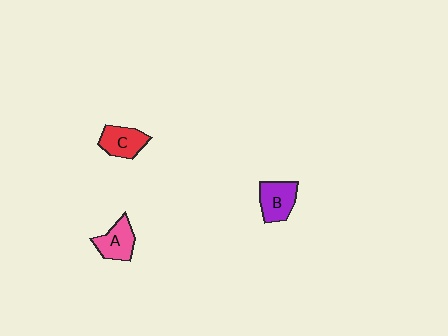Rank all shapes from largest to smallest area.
From largest to smallest: B (purple), C (red), A (pink).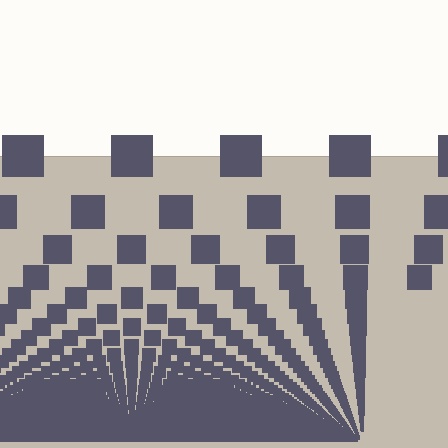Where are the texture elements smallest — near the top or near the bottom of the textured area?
Near the bottom.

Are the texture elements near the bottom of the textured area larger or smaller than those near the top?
Smaller. The gradient is inverted — elements near the bottom are smaller and denser.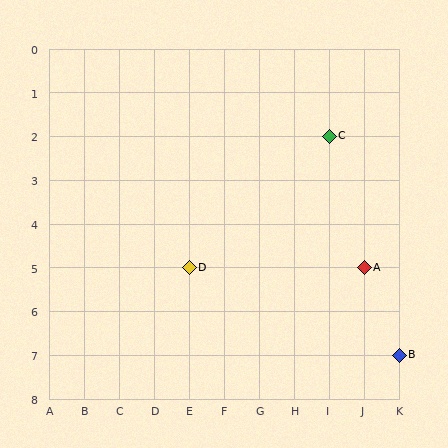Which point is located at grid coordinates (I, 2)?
Point C is at (I, 2).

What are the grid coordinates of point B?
Point B is at grid coordinates (K, 7).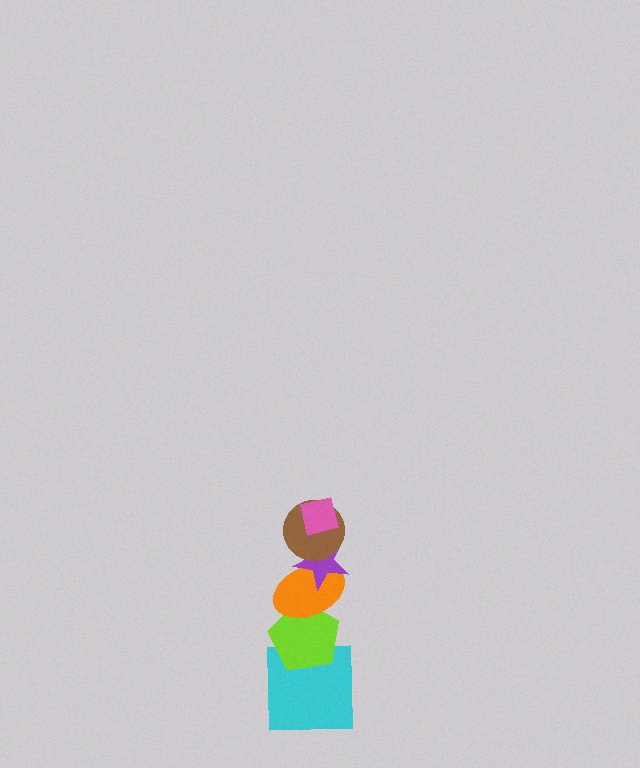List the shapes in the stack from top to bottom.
From top to bottom: the pink square, the brown circle, the purple star, the orange ellipse, the lime pentagon, the cyan square.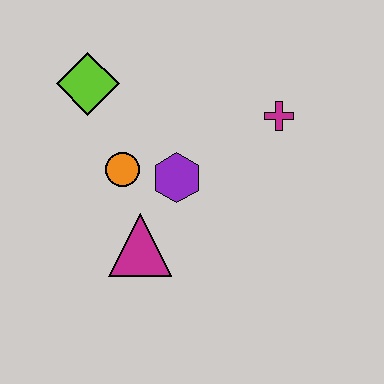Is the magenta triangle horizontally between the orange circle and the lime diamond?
No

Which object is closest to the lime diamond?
The orange circle is closest to the lime diamond.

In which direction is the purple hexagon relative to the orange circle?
The purple hexagon is to the right of the orange circle.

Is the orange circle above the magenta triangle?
Yes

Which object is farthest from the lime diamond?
The magenta cross is farthest from the lime diamond.